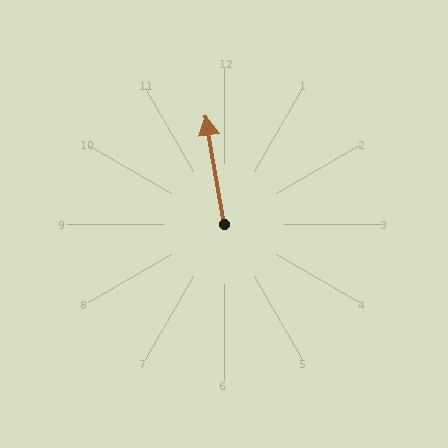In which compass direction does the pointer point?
North.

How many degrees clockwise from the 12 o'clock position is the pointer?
Approximately 350 degrees.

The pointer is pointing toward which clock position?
Roughly 12 o'clock.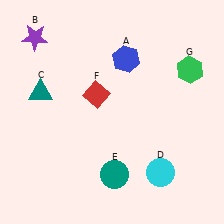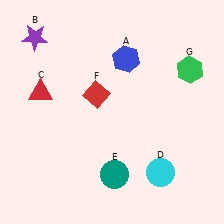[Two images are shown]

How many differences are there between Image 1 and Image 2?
There is 1 difference between the two images.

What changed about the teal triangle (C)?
In Image 1, C is teal. In Image 2, it changed to red.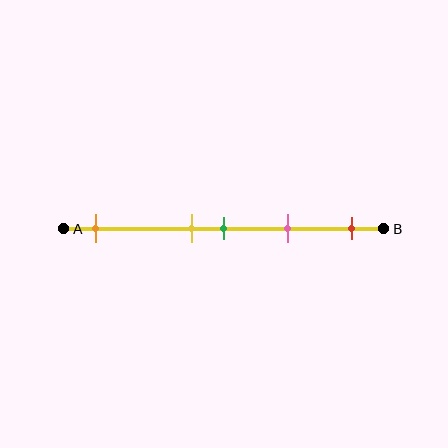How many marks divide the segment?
There are 5 marks dividing the segment.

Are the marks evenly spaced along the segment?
No, the marks are not evenly spaced.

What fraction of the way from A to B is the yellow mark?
The yellow mark is approximately 40% (0.4) of the way from A to B.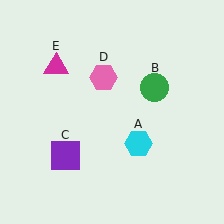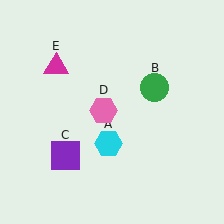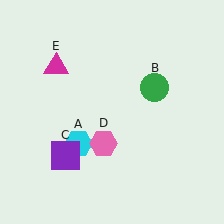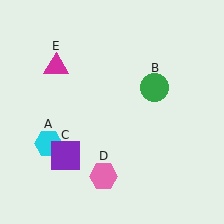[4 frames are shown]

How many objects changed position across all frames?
2 objects changed position: cyan hexagon (object A), pink hexagon (object D).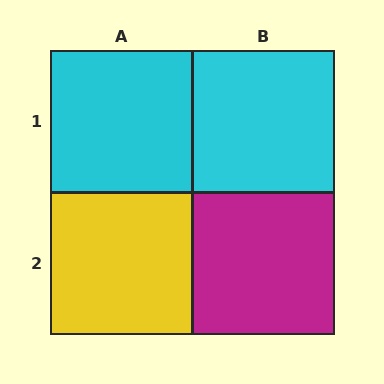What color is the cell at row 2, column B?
Magenta.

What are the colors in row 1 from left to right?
Cyan, cyan.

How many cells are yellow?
1 cell is yellow.